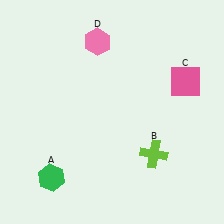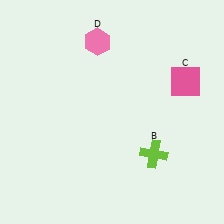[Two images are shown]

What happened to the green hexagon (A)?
The green hexagon (A) was removed in Image 2. It was in the bottom-left area of Image 1.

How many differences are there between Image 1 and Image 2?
There is 1 difference between the two images.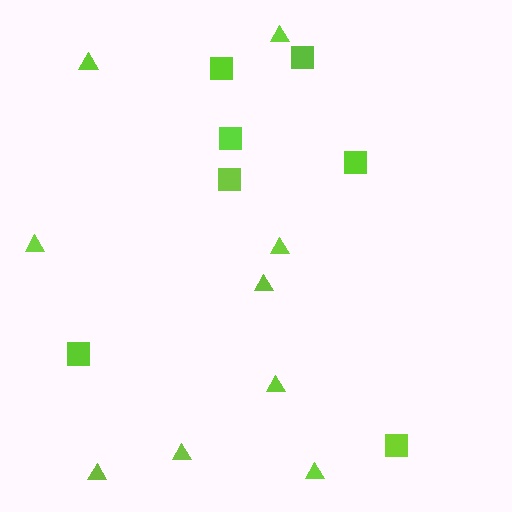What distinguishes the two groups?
There are 2 groups: one group of triangles (9) and one group of squares (7).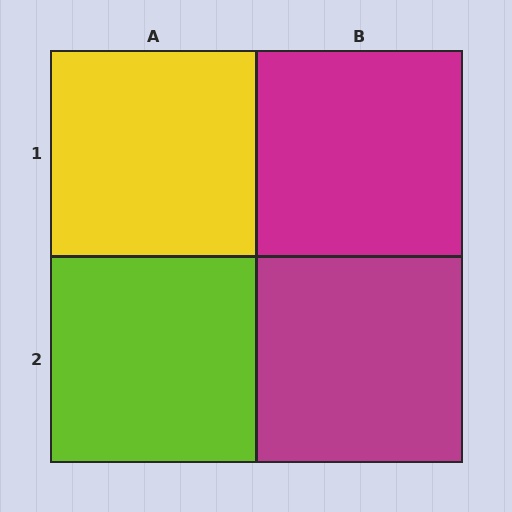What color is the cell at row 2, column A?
Lime.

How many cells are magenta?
2 cells are magenta.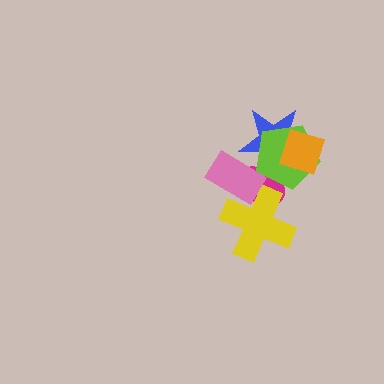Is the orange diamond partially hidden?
No, no other shape covers it.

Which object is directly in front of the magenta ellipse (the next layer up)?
The yellow cross is directly in front of the magenta ellipse.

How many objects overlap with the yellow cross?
2 objects overlap with the yellow cross.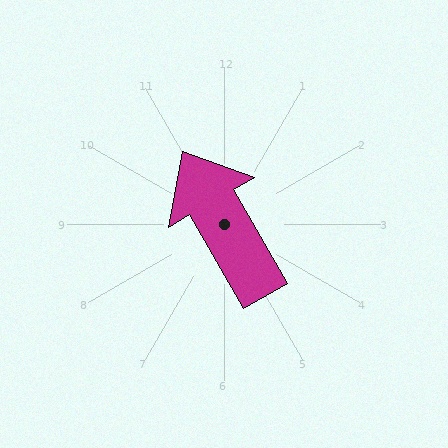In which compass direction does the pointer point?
Northwest.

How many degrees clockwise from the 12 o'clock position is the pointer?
Approximately 330 degrees.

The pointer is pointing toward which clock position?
Roughly 11 o'clock.